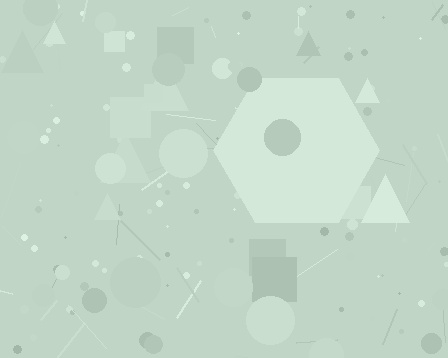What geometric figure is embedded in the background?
A hexagon is embedded in the background.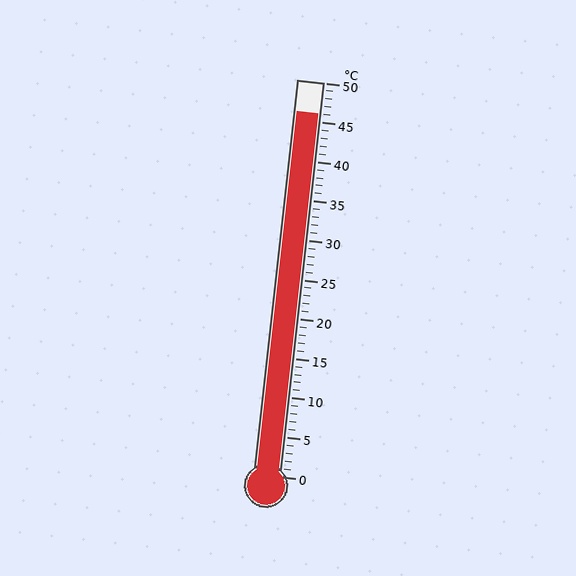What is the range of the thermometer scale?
The thermometer scale ranges from 0°C to 50°C.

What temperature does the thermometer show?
The thermometer shows approximately 46°C.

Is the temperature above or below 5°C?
The temperature is above 5°C.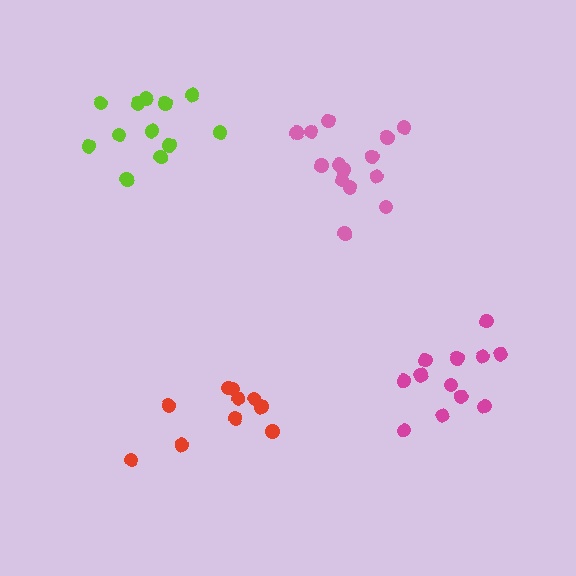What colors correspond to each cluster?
The clusters are colored: magenta, lime, red, pink.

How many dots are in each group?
Group 1: 12 dots, Group 2: 12 dots, Group 3: 10 dots, Group 4: 14 dots (48 total).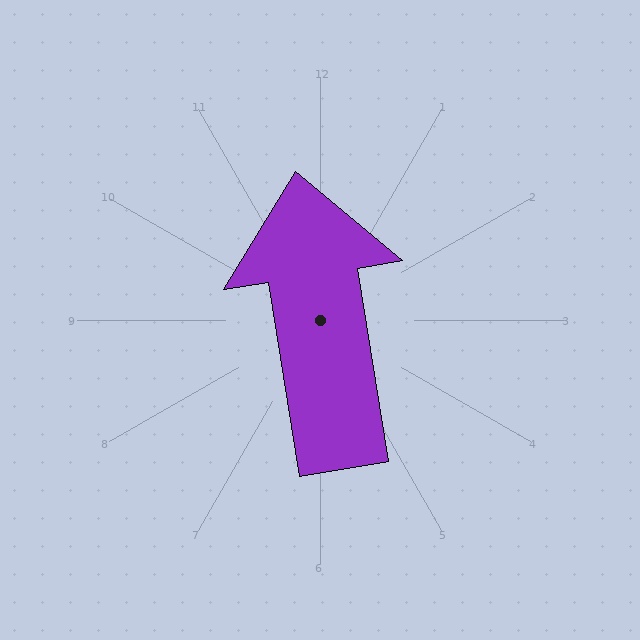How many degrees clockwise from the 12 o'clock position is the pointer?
Approximately 351 degrees.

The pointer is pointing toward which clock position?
Roughly 12 o'clock.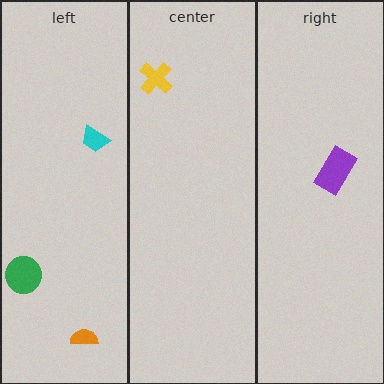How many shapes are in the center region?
1.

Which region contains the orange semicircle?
The left region.